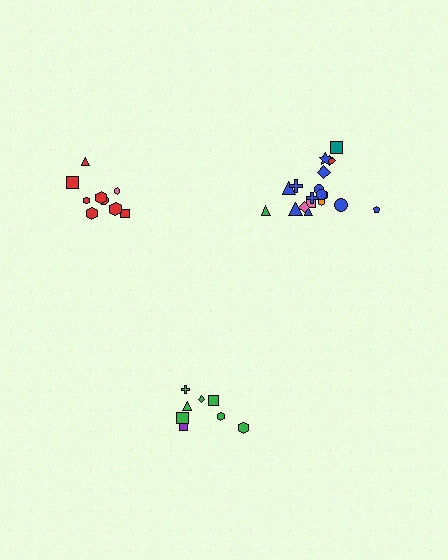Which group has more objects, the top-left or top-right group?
The top-right group.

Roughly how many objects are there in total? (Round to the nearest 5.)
Roughly 35 objects in total.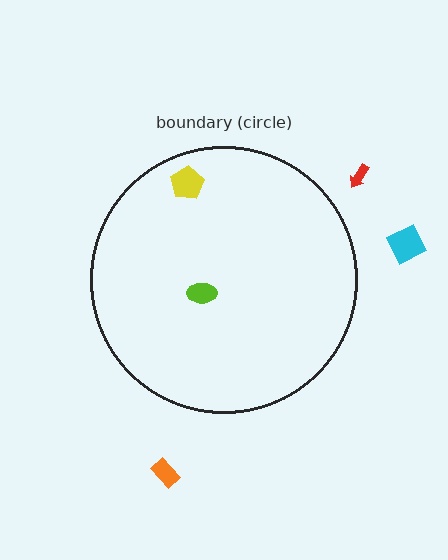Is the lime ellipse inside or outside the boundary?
Inside.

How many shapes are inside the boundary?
2 inside, 3 outside.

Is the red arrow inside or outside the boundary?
Outside.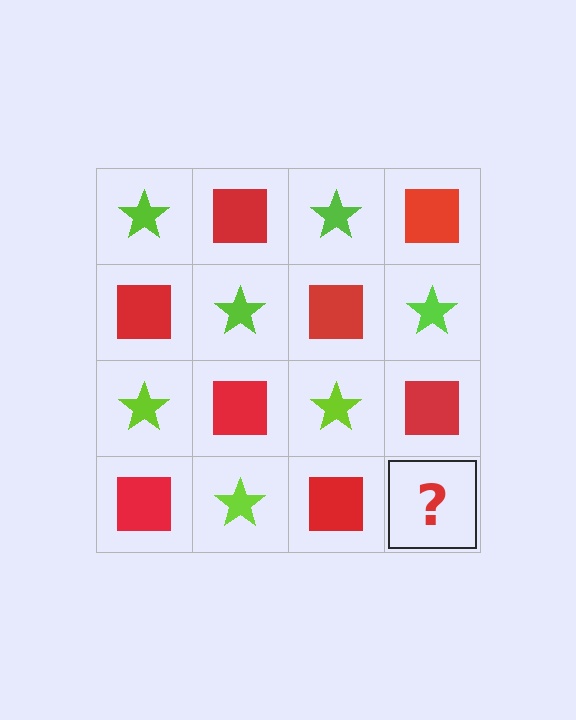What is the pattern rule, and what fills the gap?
The rule is that it alternates lime star and red square in a checkerboard pattern. The gap should be filled with a lime star.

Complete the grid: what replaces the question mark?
The question mark should be replaced with a lime star.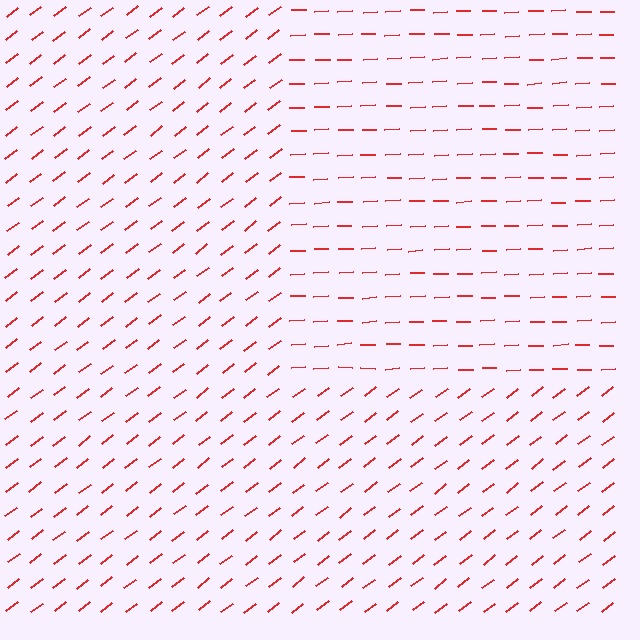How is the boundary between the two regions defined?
The boundary is defined purely by a change in line orientation (approximately 35 degrees difference). All lines are the same color and thickness.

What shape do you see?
I see a rectangle.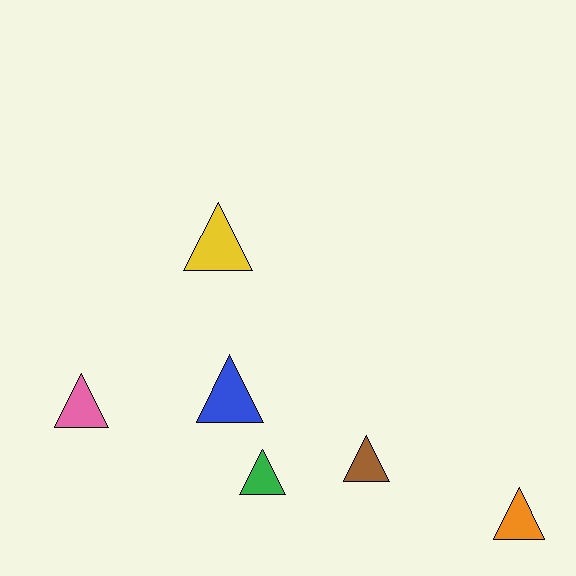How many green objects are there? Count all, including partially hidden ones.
There is 1 green object.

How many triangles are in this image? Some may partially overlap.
There are 6 triangles.